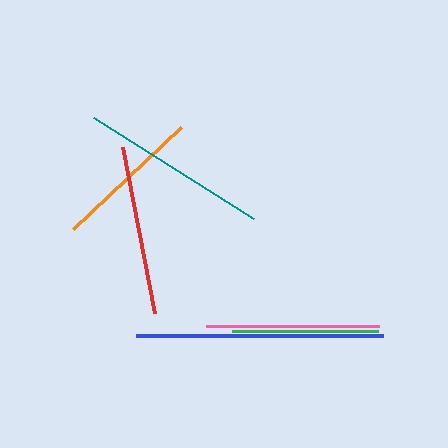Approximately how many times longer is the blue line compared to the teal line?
The blue line is approximately 1.3 times the length of the teal line.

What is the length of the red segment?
The red segment is approximately 169 pixels long.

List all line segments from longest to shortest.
From longest to shortest: blue, teal, pink, red, orange, green.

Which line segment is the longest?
The blue line is the longest at approximately 247 pixels.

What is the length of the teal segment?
The teal segment is approximately 189 pixels long.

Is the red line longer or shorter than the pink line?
The pink line is longer than the red line.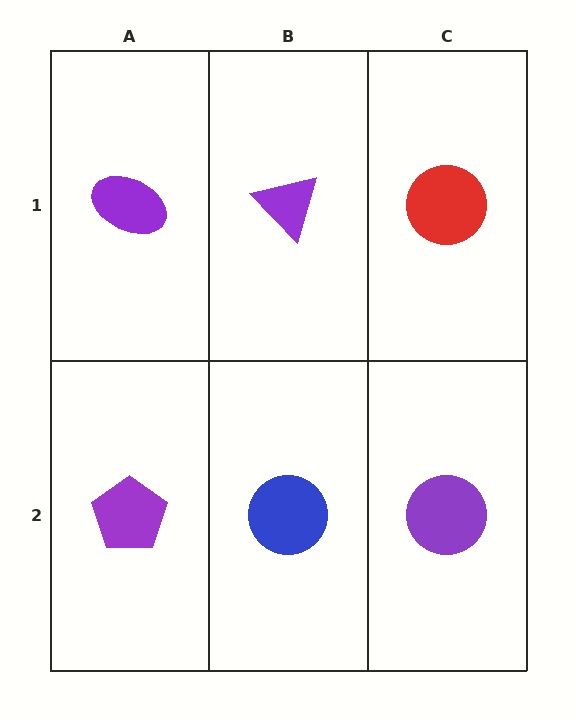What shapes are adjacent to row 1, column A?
A purple pentagon (row 2, column A), a purple triangle (row 1, column B).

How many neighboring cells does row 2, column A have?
2.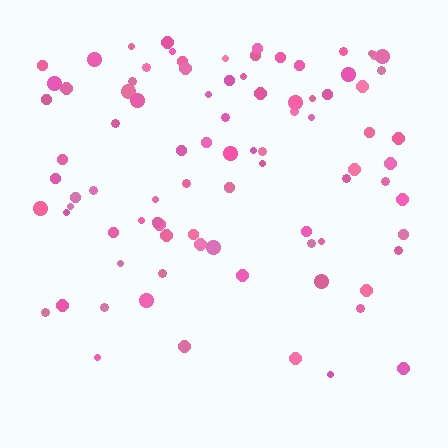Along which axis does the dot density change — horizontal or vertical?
Vertical.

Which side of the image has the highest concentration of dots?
The top.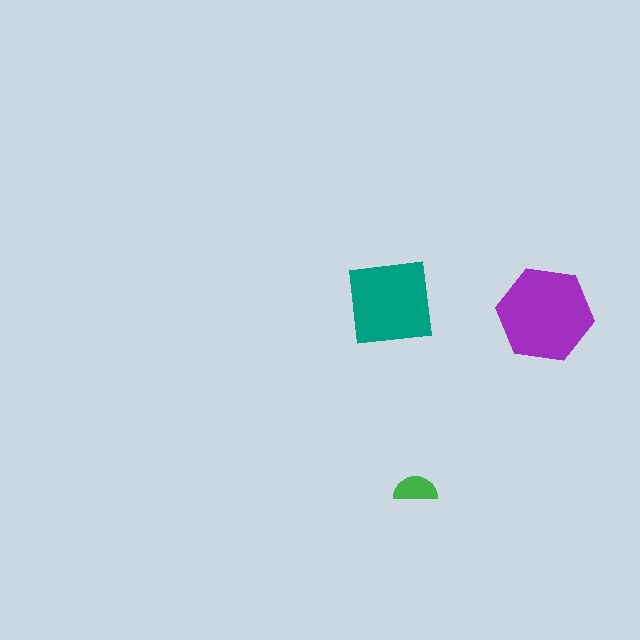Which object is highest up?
The teal square is topmost.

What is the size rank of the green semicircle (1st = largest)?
3rd.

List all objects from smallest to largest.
The green semicircle, the teal square, the purple hexagon.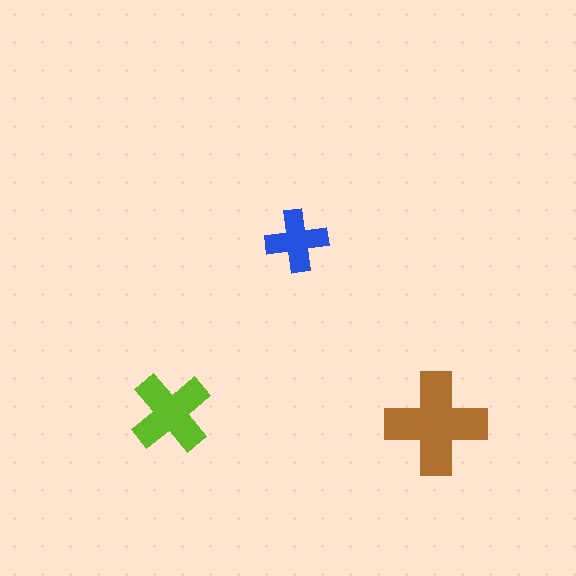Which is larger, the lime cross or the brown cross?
The brown one.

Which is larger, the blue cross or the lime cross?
The lime one.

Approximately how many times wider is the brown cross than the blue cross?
About 1.5 times wider.